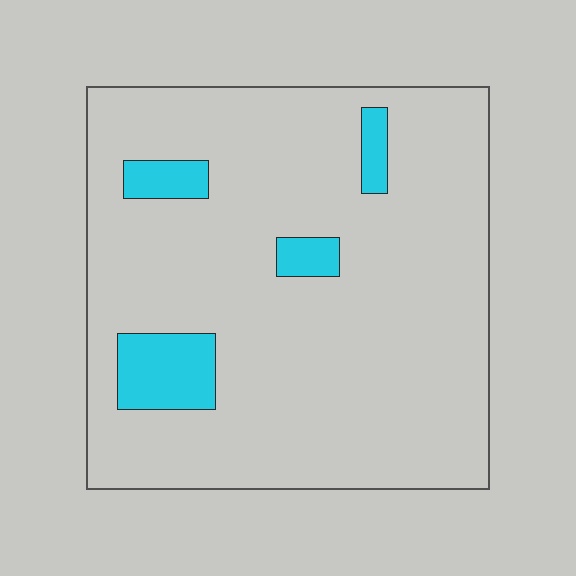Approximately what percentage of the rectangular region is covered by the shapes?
Approximately 10%.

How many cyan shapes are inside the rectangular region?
4.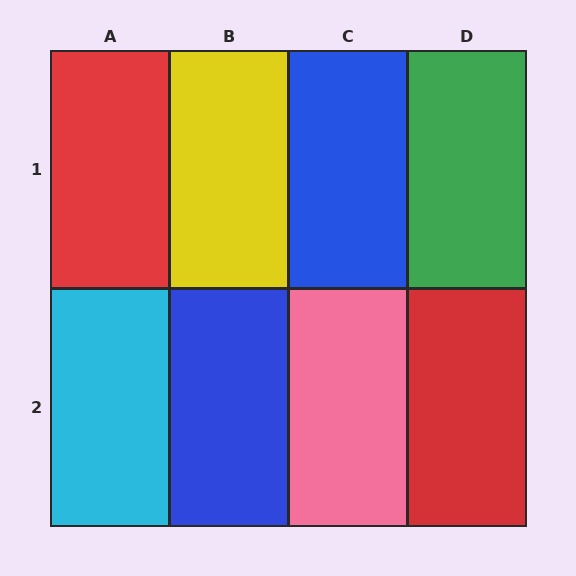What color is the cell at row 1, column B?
Yellow.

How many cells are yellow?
1 cell is yellow.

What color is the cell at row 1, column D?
Green.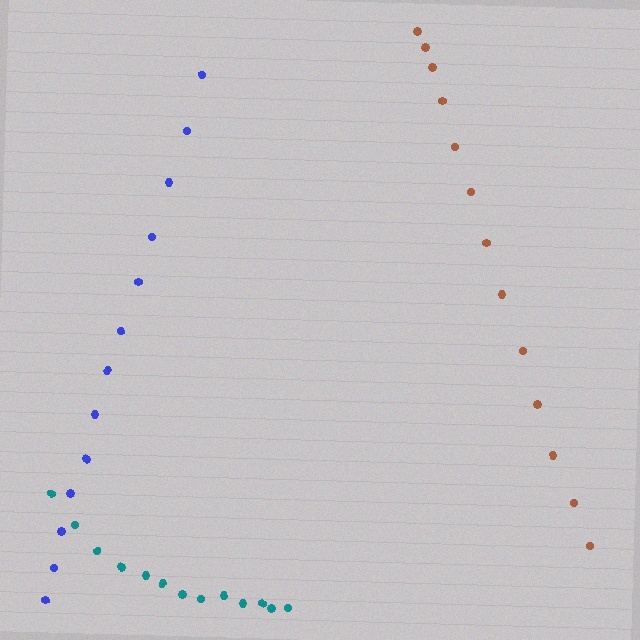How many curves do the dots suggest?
There are 3 distinct paths.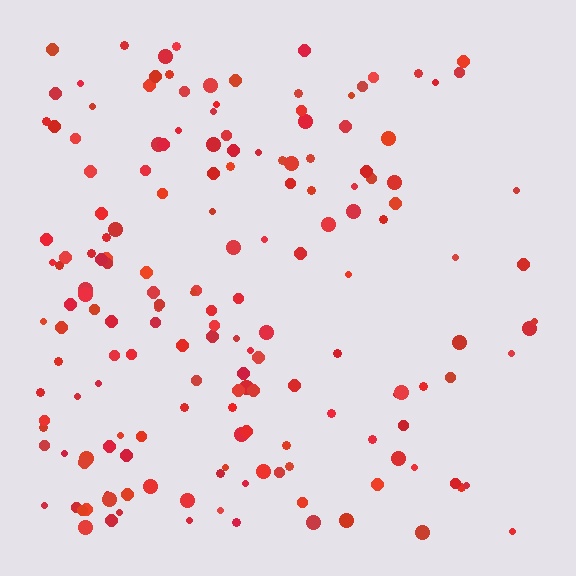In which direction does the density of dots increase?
From right to left, with the left side densest.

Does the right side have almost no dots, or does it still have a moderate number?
Still a moderate number, just noticeably fewer than the left.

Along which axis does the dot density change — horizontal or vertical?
Horizontal.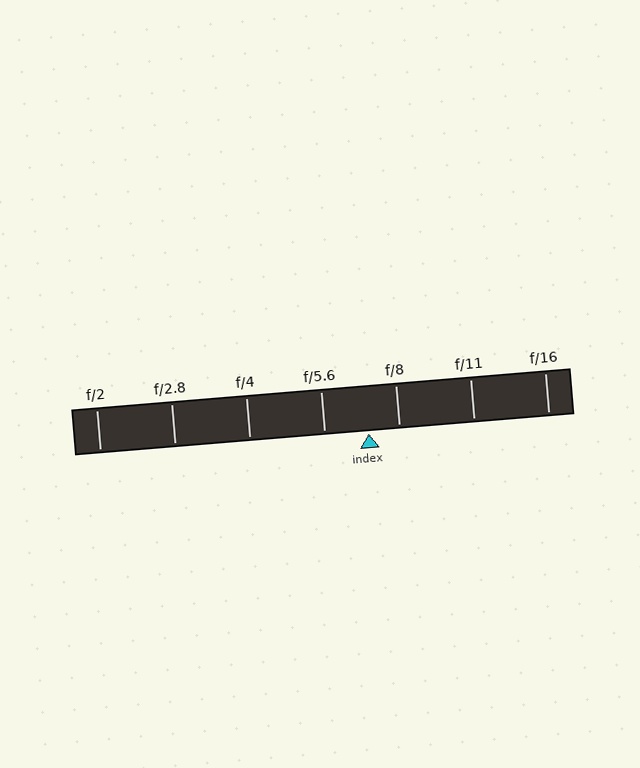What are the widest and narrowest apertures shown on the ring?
The widest aperture shown is f/2 and the narrowest is f/16.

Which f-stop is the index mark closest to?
The index mark is closest to f/8.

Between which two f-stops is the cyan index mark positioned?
The index mark is between f/5.6 and f/8.